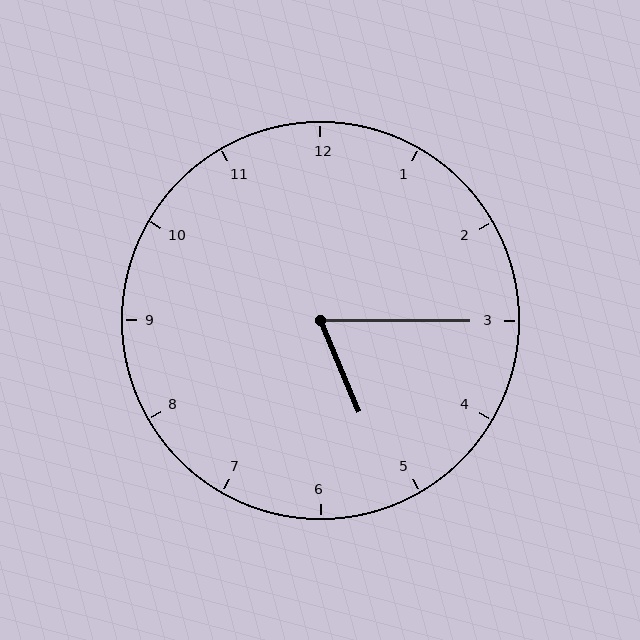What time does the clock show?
5:15.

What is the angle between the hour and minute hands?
Approximately 68 degrees.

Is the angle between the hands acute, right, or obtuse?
It is acute.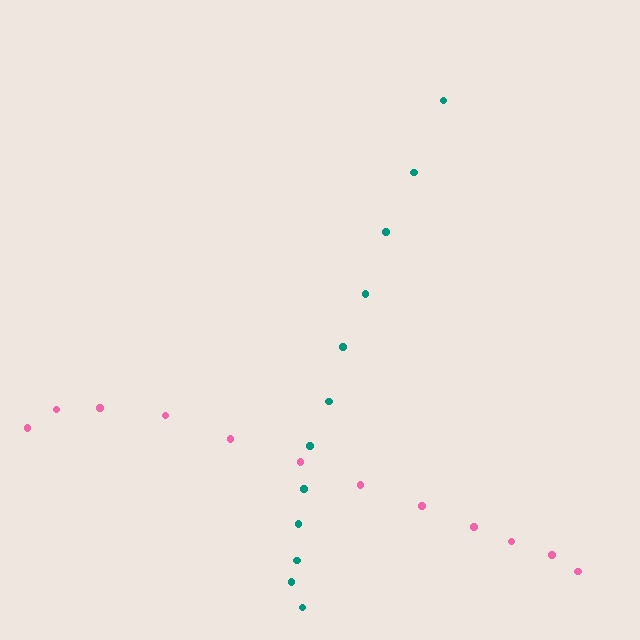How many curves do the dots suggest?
There are 2 distinct paths.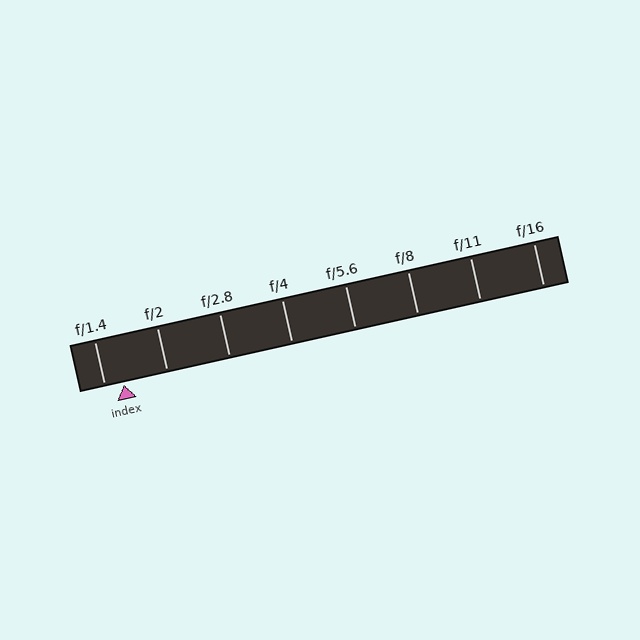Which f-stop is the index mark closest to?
The index mark is closest to f/1.4.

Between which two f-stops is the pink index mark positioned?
The index mark is between f/1.4 and f/2.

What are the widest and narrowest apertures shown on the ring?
The widest aperture shown is f/1.4 and the narrowest is f/16.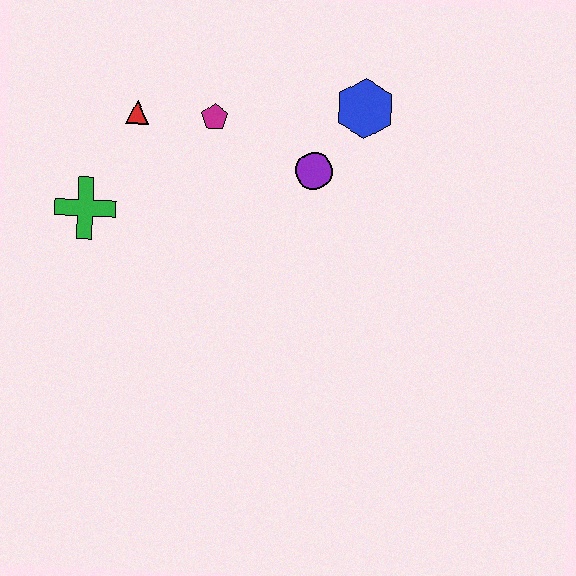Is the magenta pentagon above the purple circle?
Yes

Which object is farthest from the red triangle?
The blue hexagon is farthest from the red triangle.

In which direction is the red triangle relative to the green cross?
The red triangle is above the green cross.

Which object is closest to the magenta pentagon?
The red triangle is closest to the magenta pentagon.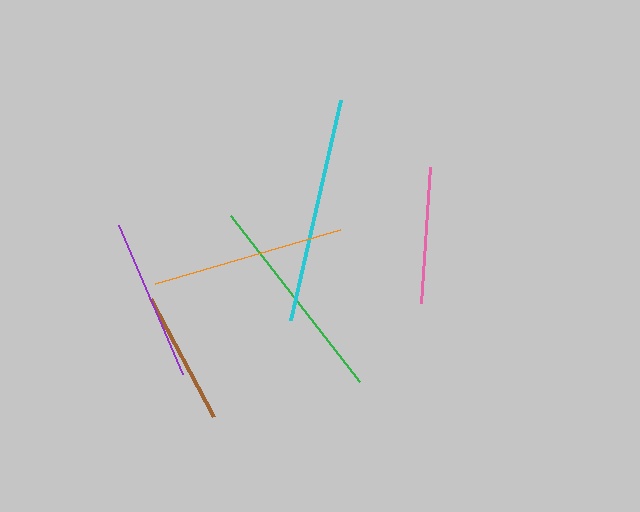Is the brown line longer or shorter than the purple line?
The purple line is longer than the brown line.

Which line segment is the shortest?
The brown line is the shortest at approximately 134 pixels.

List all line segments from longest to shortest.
From longest to shortest: cyan, green, orange, purple, pink, brown.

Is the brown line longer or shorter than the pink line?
The pink line is longer than the brown line.